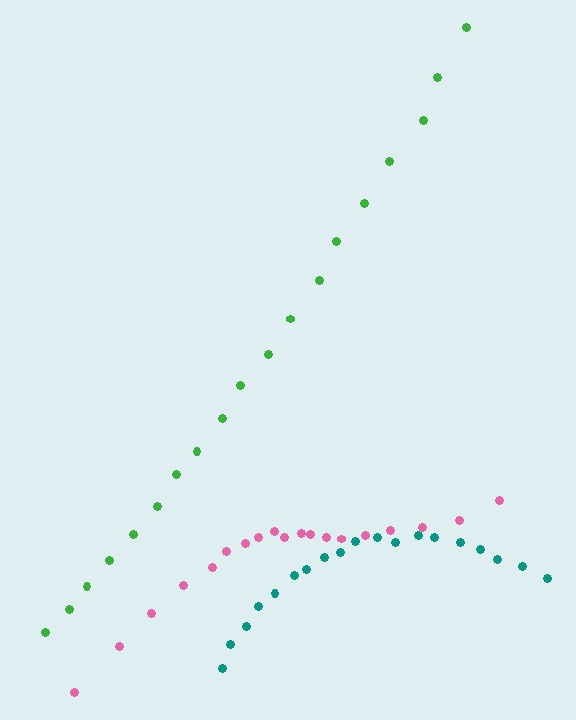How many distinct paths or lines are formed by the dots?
There are 3 distinct paths.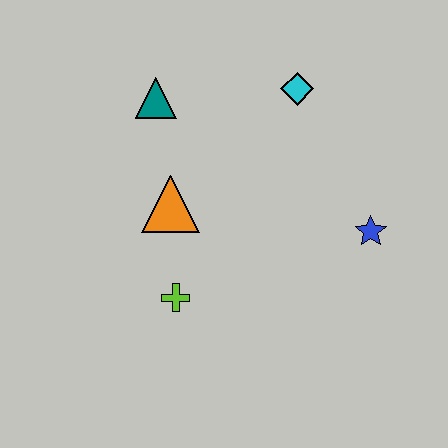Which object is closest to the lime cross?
The orange triangle is closest to the lime cross.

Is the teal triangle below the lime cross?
No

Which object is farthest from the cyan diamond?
The lime cross is farthest from the cyan diamond.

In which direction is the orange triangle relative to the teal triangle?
The orange triangle is below the teal triangle.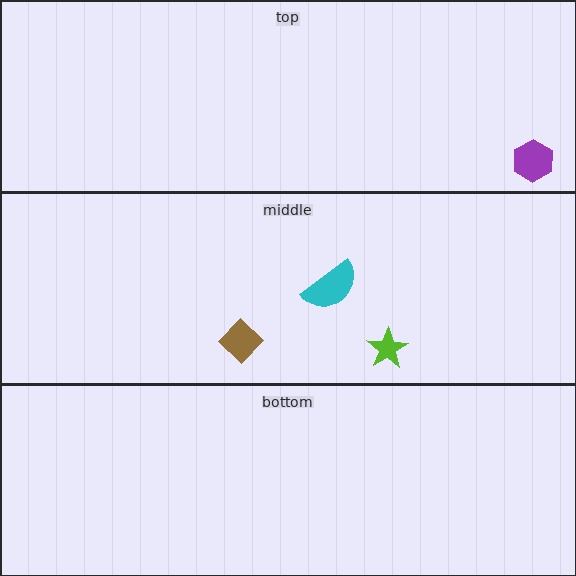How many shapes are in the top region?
1.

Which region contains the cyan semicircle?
The middle region.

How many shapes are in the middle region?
3.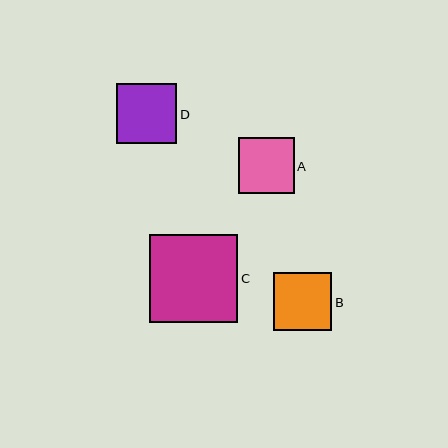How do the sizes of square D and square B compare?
Square D and square B are approximately the same size.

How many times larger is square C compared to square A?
Square C is approximately 1.6 times the size of square A.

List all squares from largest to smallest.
From largest to smallest: C, D, B, A.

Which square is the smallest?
Square A is the smallest with a size of approximately 55 pixels.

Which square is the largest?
Square C is the largest with a size of approximately 89 pixels.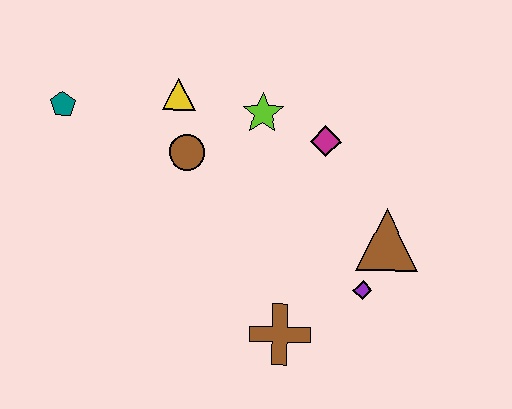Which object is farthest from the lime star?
The brown cross is farthest from the lime star.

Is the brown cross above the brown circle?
No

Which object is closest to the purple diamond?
The brown triangle is closest to the purple diamond.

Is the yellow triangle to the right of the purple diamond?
No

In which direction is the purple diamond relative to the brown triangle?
The purple diamond is below the brown triangle.